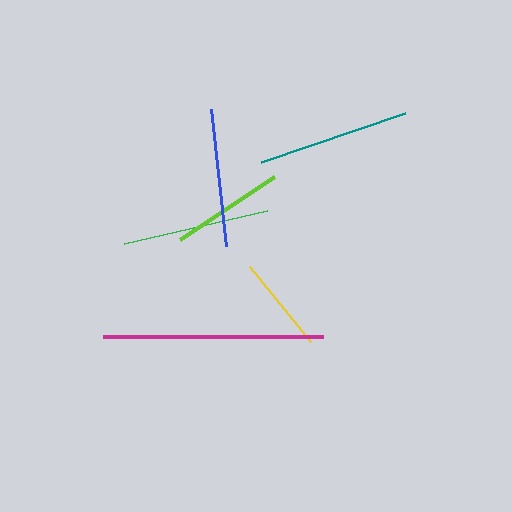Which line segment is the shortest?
The yellow line is the shortest at approximately 97 pixels.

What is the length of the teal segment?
The teal segment is approximately 152 pixels long.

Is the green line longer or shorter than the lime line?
The green line is longer than the lime line.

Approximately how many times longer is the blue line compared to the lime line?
The blue line is approximately 1.2 times the length of the lime line.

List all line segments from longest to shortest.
From longest to shortest: magenta, teal, green, blue, lime, yellow.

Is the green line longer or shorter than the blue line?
The green line is longer than the blue line.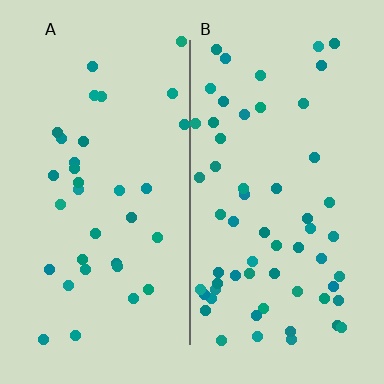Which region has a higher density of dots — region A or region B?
B (the right).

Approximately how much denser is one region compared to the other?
Approximately 1.7× — region B over region A.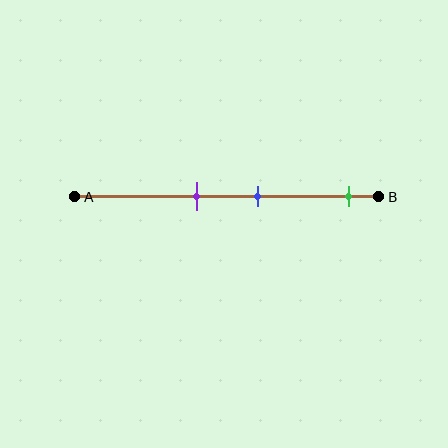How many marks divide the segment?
There are 3 marks dividing the segment.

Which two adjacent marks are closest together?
The purple and blue marks are the closest adjacent pair.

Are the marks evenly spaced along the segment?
No, the marks are not evenly spaced.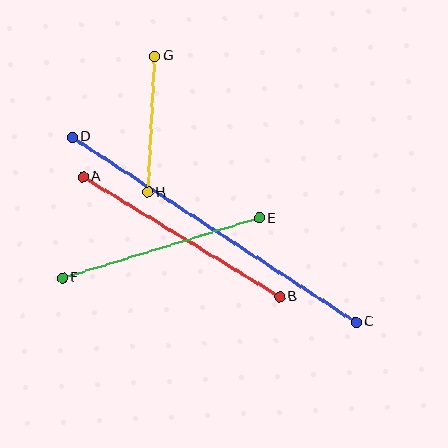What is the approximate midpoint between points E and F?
The midpoint is at approximately (161, 248) pixels.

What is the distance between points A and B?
The distance is approximately 230 pixels.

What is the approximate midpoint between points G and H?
The midpoint is at approximately (151, 124) pixels.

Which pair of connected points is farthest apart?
Points C and D are farthest apart.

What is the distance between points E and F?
The distance is approximately 205 pixels.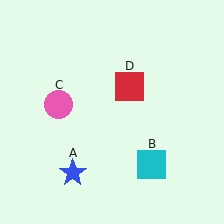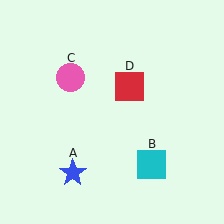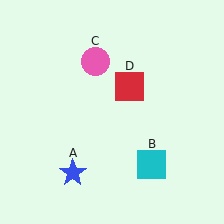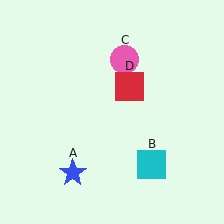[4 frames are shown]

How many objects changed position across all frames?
1 object changed position: pink circle (object C).